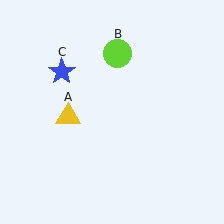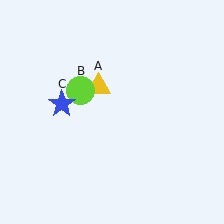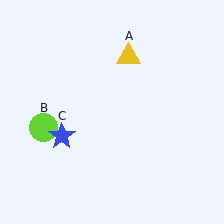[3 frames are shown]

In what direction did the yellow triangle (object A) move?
The yellow triangle (object A) moved up and to the right.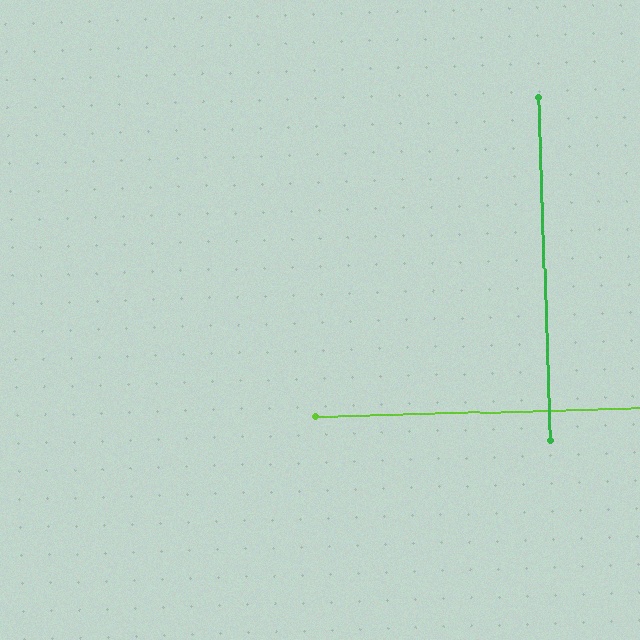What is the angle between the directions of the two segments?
Approximately 90 degrees.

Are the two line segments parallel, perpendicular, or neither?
Perpendicular — they meet at approximately 90°.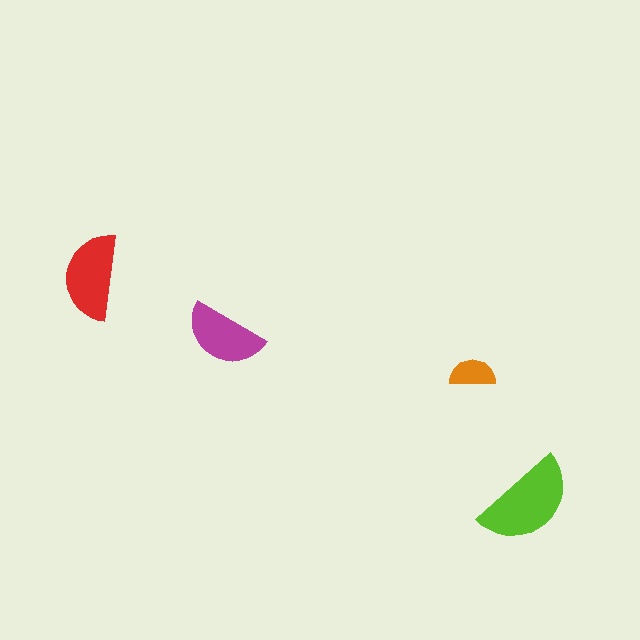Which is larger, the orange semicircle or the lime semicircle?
The lime one.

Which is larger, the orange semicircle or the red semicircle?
The red one.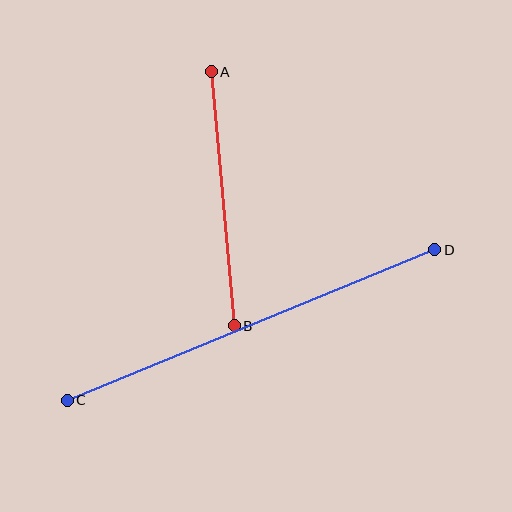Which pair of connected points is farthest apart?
Points C and D are farthest apart.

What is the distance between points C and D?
The distance is approximately 397 pixels.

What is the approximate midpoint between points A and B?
The midpoint is at approximately (223, 199) pixels.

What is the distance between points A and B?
The distance is approximately 255 pixels.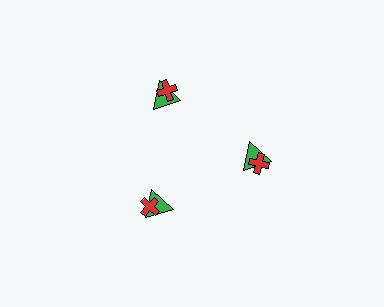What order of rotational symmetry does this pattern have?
This pattern has 3-fold rotational symmetry.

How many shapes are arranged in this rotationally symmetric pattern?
There are 6 shapes, arranged in 3 groups of 2.